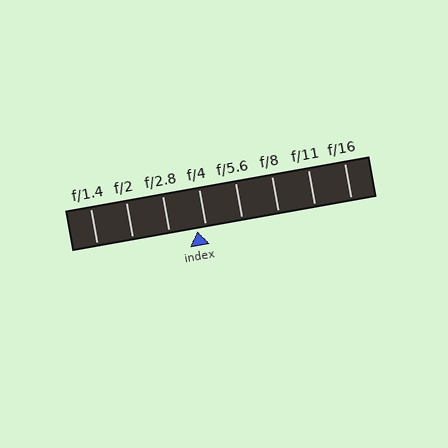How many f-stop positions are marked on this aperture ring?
There are 8 f-stop positions marked.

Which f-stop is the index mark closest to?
The index mark is closest to f/4.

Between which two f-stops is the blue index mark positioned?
The index mark is between f/2.8 and f/4.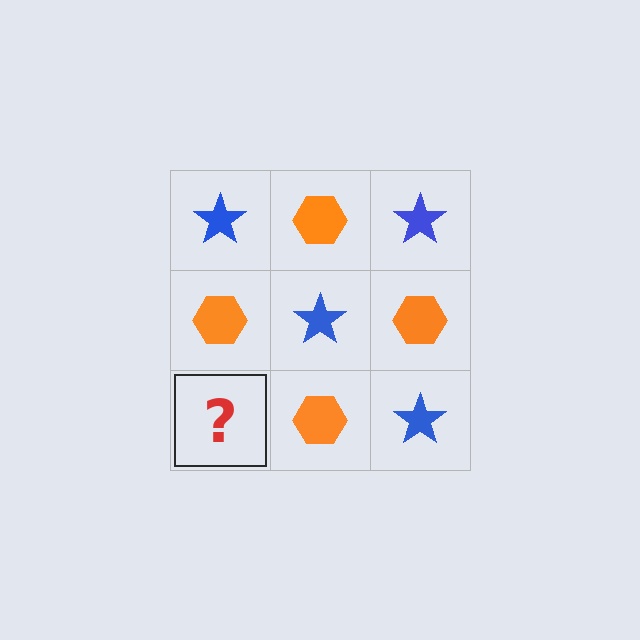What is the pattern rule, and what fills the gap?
The rule is that it alternates blue star and orange hexagon in a checkerboard pattern. The gap should be filled with a blue star.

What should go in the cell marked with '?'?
The missing cell should contain a blue star.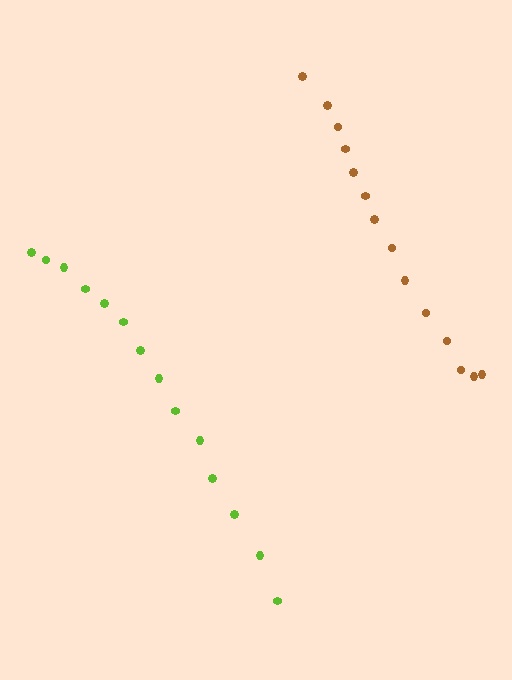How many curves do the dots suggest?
There are 2 distinct paths.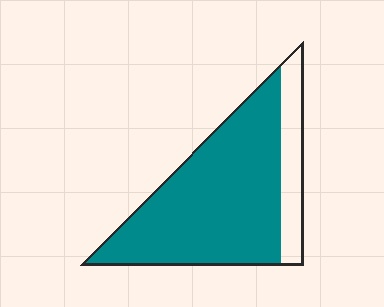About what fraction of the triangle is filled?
About four fifths (4/5).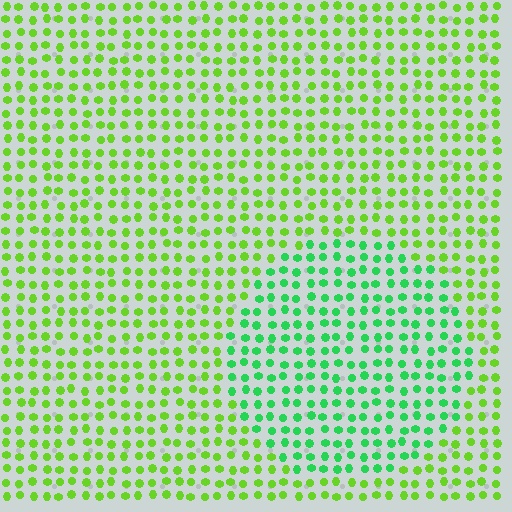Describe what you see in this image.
The image is filled with small lime elements in a uniform arrangement. A circle-shaped region is visible where the elements are tinted to a slightly different hue, forming a subtle color boundary.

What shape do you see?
I see a circle.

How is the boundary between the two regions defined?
The boundary is defined purely by a slight shift in hue (about 38 degrees). Spacing, size, and orientation are identical on both sides.